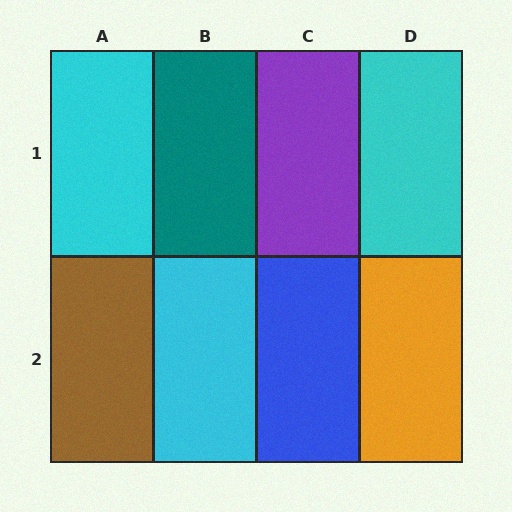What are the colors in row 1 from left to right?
Cyan, teal, purple, cyan.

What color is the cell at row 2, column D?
Orange.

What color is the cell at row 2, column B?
Cyan.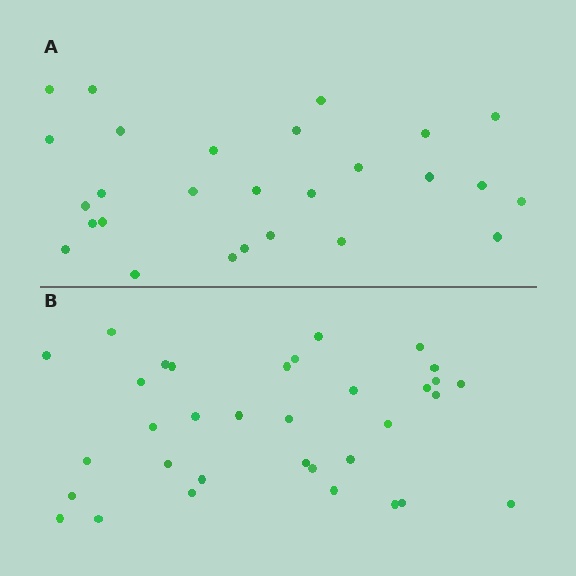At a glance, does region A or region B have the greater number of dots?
Region B (the bottom region) has more dots.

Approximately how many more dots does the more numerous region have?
Region B has roughly 8 or so more dots than region A.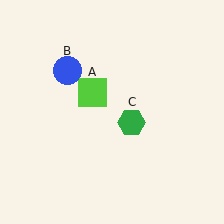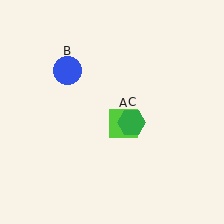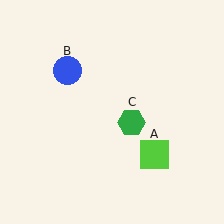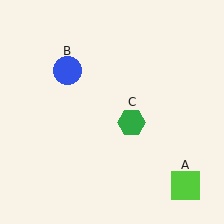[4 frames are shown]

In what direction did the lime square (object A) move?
The lime square (object A) moved down and to the right.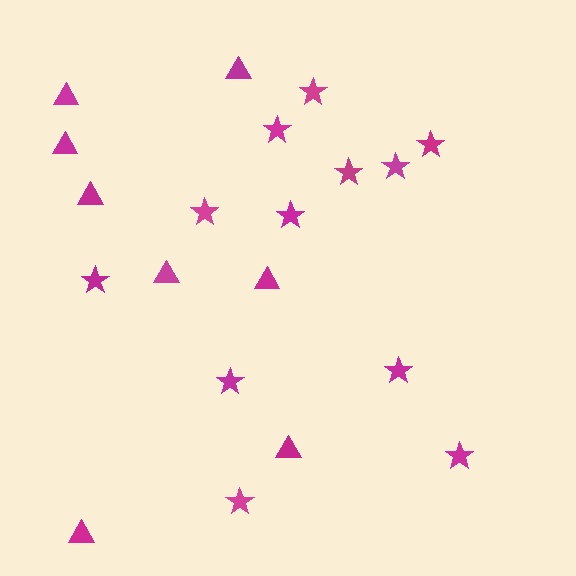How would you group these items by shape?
There are 2 groups: one group of stars (12) and one group of triangles (8).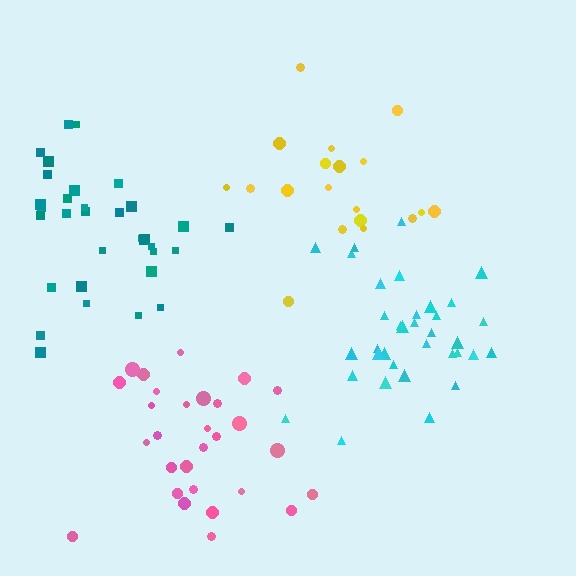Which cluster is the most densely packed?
Cyan.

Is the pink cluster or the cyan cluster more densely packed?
Cyan.